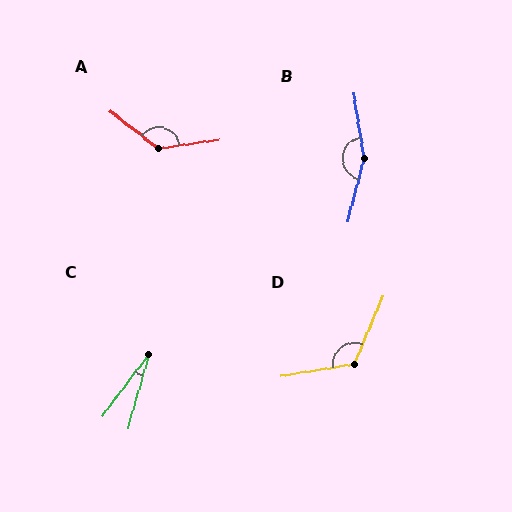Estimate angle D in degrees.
Approximately 122 degrees.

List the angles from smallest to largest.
C (21°), D (122°), A (135°), B (156°).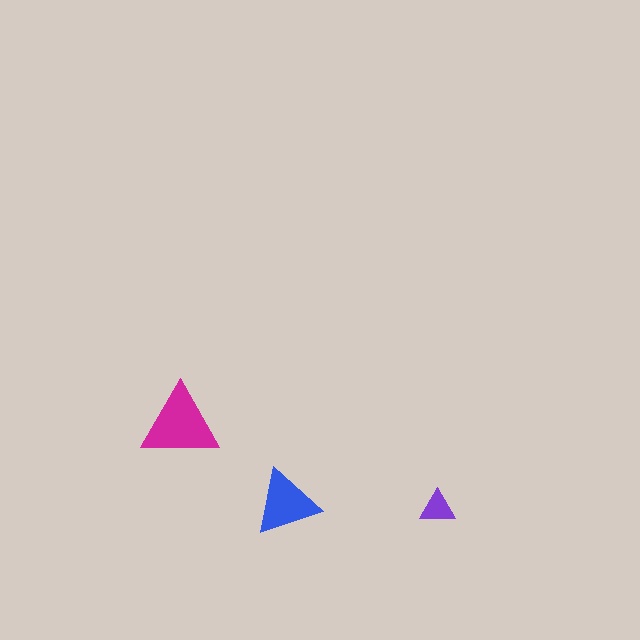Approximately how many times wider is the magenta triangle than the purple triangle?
About 2 times wider.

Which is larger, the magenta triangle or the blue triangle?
The magenta one.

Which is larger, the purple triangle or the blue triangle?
The blue one.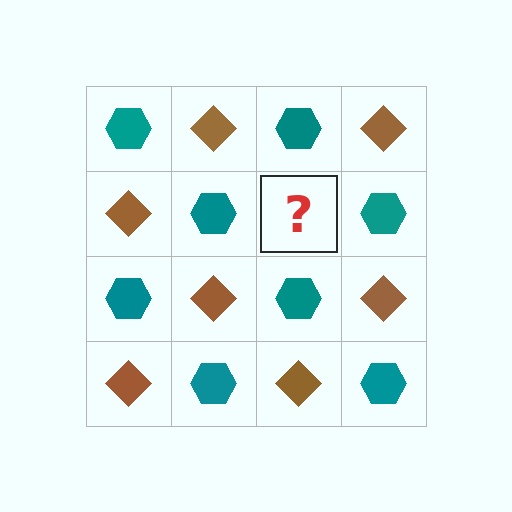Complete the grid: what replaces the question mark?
The question mark should be replaced with a brown diamond.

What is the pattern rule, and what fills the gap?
The rule is that it alternates teal hexagon and brown diamond in a checkerboard pattern. The gap should be filled with a brown diamond.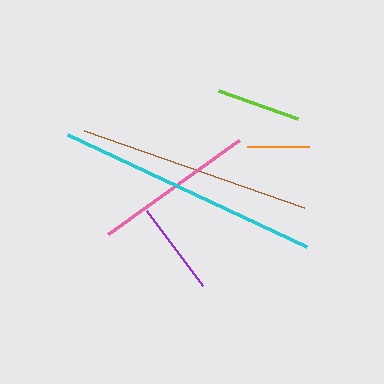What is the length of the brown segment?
The brown segment is approximately 233 pixels long.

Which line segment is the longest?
The cyan line is the longest at approximately 264 pixels.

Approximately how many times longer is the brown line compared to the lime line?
The brown line is approximately 2.8 times the length of the lime line.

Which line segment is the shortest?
The orange line is the shortest at approximately 62 pixels.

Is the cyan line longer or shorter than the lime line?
The cyan line is longer than the lime line.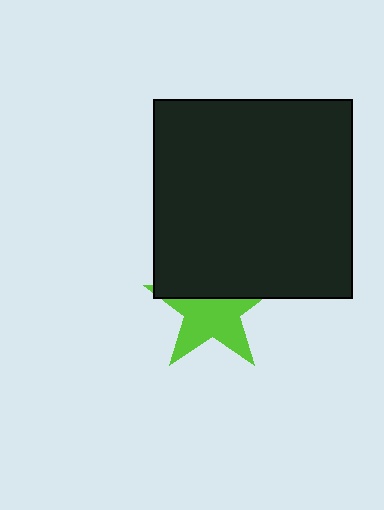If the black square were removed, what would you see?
You would see the complete lime star.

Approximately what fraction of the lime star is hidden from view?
Roughly 41% of the lime star is hidden behind the black square.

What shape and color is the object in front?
The object in front is a black square.